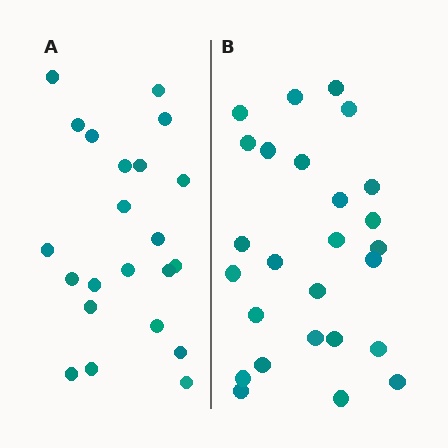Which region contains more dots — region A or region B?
Region B (the right region) has more dots.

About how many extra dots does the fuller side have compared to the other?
Region B has about 4 more dots than region A.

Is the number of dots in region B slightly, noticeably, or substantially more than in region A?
Region B has only slightly more — the two regions are fairly close. The ratio is roughly 1.2 to 1.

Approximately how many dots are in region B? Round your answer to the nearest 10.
About 30 dots. (The exact count is 26, which rounds to 30.)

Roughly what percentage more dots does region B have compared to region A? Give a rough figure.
About 20% more.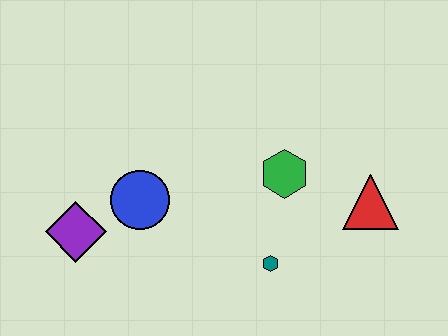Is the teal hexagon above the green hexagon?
No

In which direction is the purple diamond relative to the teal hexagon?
The purple diamond is to the left of the teal hexagon.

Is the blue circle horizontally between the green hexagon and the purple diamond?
Yes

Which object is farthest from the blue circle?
The red triangle is farthest from the blue circle.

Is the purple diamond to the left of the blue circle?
Yes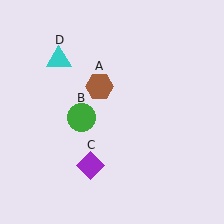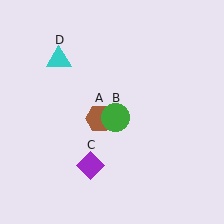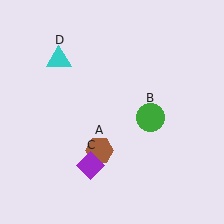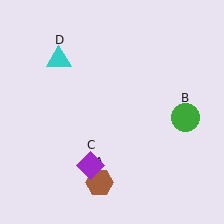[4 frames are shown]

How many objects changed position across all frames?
2 objects changed position: brown hexagon (object A), green circle (object B).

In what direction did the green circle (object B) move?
The green circle (object B) moved right.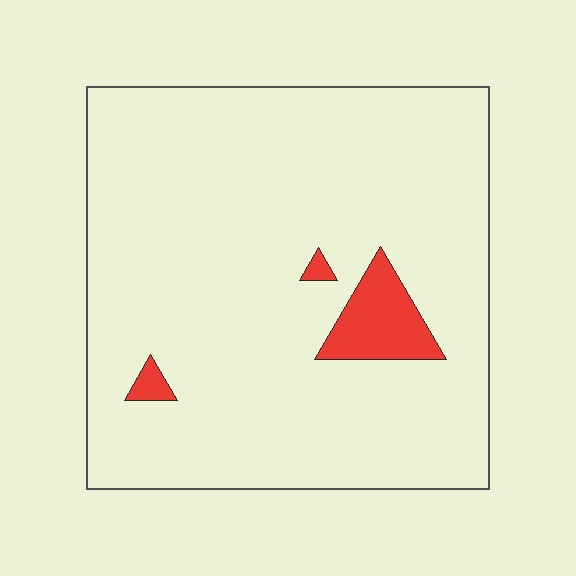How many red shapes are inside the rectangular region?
3.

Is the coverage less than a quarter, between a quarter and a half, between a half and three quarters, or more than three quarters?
Less than a quarter.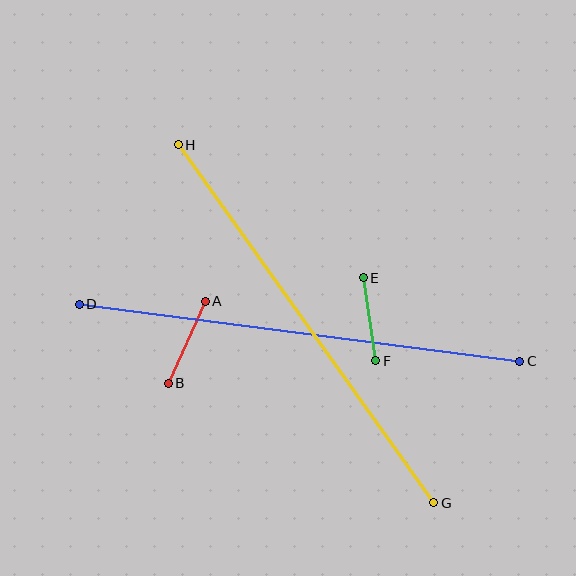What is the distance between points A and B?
The distance is approximately 90 pixels.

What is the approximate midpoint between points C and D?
The midpoint is at approximately (299, 333) pixels.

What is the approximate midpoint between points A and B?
The midpoint is at approximately (187, 342) pixels.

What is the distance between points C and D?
The distance is approximately 444 pixels.